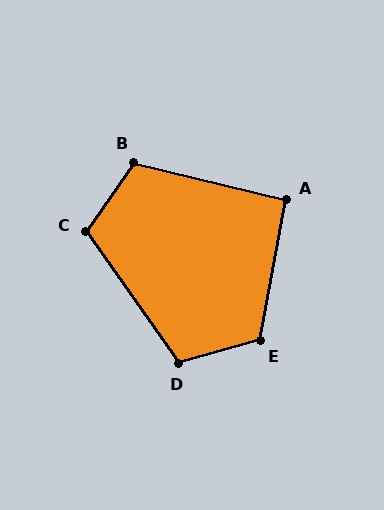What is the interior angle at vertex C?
Approximately 110 degrees (obtuse).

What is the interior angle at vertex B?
Approximately 111 degrees (obtuse).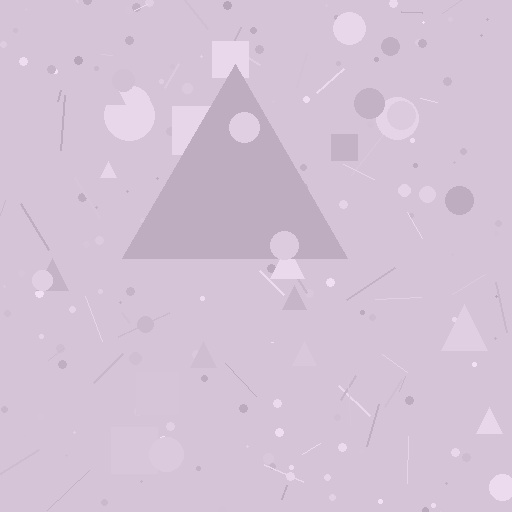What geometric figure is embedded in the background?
A triangle is embedded in the background.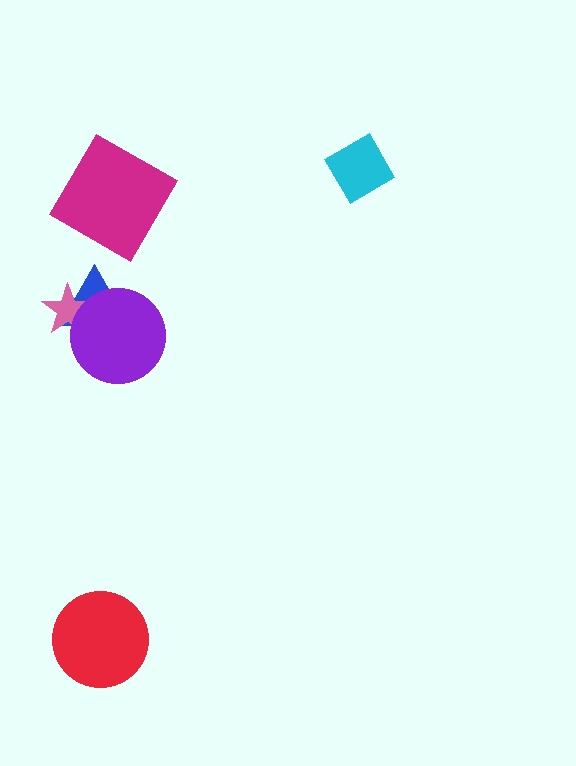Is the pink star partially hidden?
Yes, it is partially covered by another shape.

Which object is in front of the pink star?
The purple circle is in front of the pink star.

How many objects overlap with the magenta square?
0 objects overlap with the magenta square.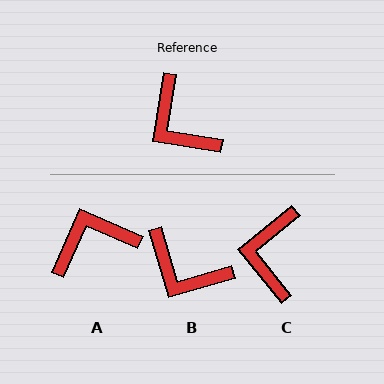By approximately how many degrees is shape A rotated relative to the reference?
Approximately 104 degrees clockwise.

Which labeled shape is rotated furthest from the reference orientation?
A, about 104 degrees away.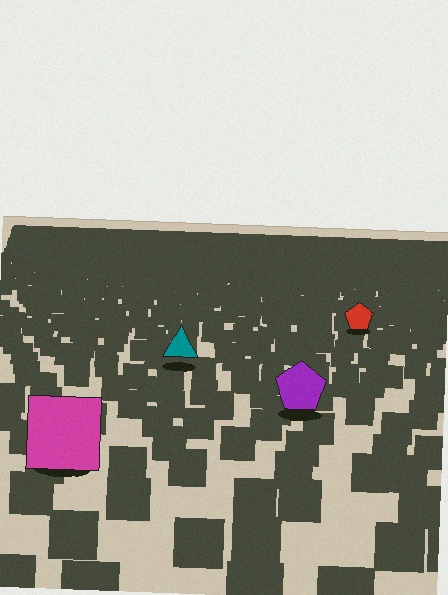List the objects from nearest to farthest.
From nearest to farthest: the magenta square, the purple pentagon, the teal triangle, the red pentagon.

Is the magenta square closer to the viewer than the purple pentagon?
Yes. The magenta square is closer — you can tell from the texture gradient: the ground texture is coarser near it.